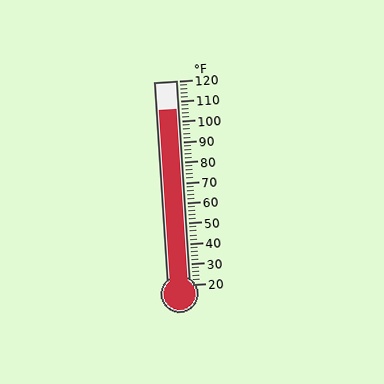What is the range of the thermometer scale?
The thermometer scale ranges from 20°F to 120°F.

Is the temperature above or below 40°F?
The temperature is above 40°F.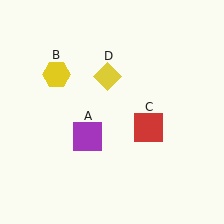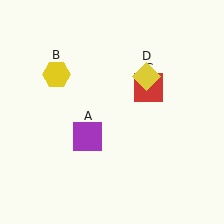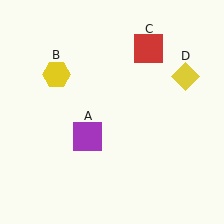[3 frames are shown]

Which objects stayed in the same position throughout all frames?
Purple square (object A) and yellow hexagon (object B) remained stationary.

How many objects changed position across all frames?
2 objects changed position: red square (object C), yellow diamond (object D).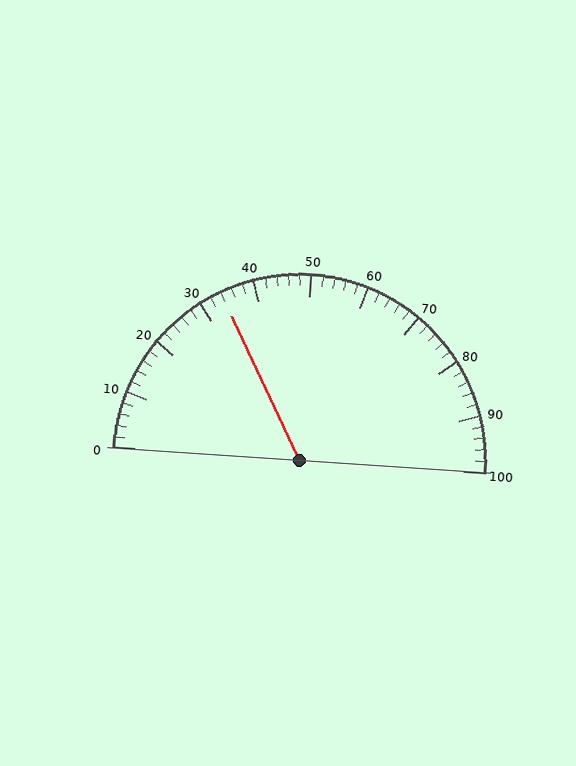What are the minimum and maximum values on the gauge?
The gauge ranges from 0 to 100.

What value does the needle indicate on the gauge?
The needle indicates approximately 34.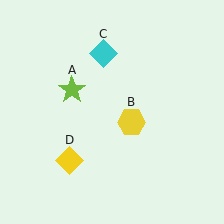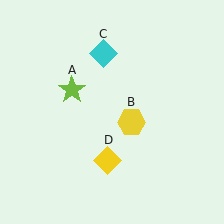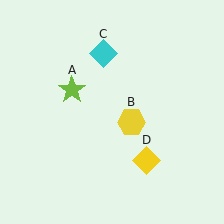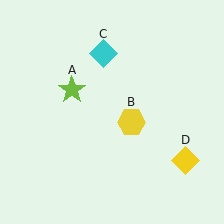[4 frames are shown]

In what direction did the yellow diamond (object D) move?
The yellow diamond (object D) moved right.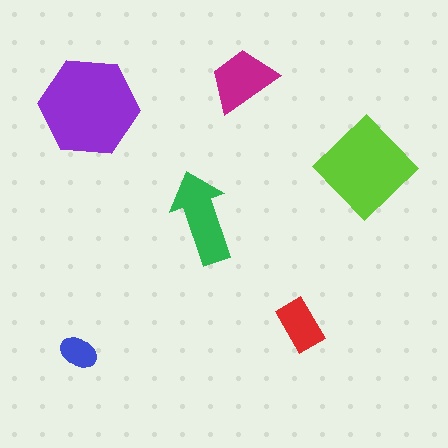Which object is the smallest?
The blue ellipse.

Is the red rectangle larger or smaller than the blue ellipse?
Larger.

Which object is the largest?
The purple hexagon.